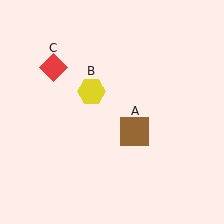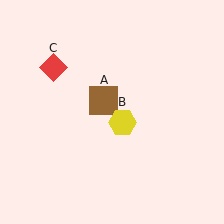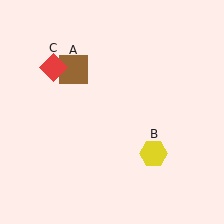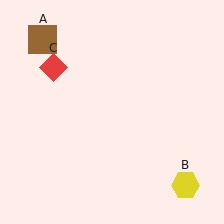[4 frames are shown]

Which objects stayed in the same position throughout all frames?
Red diamond (object C) remained stationary.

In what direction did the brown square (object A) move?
The brown square (object A) moved up and to the left.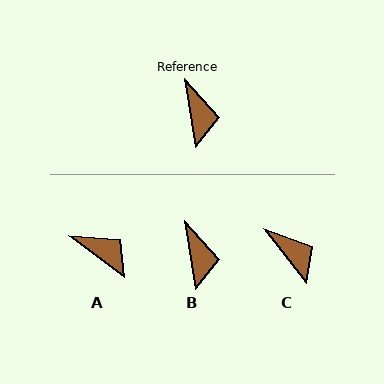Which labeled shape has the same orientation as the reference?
B.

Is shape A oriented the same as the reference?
No, it is off by about 44 degrees.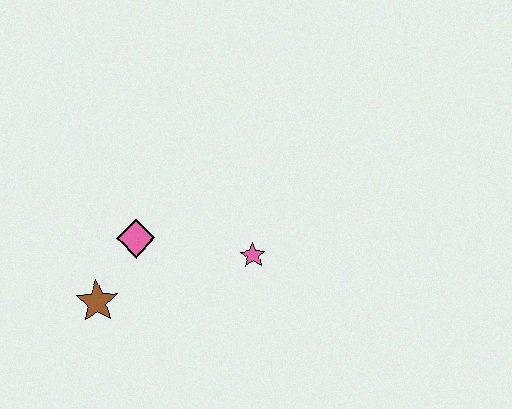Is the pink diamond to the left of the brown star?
No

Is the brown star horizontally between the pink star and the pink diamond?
No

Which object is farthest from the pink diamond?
The pink star is farthest from the pink diamond.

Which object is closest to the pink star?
The pink diamond is closest to the pink star.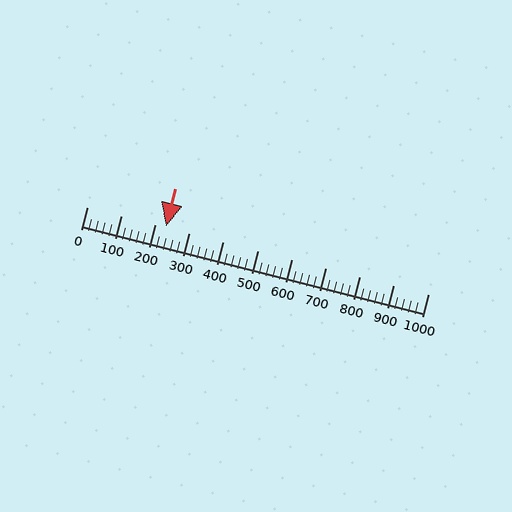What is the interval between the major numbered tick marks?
The major tick marks are spaced 100 units apart.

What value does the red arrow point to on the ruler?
The red arrow points to approximately 231.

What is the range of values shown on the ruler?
The ruler shows values from 0 to 1000.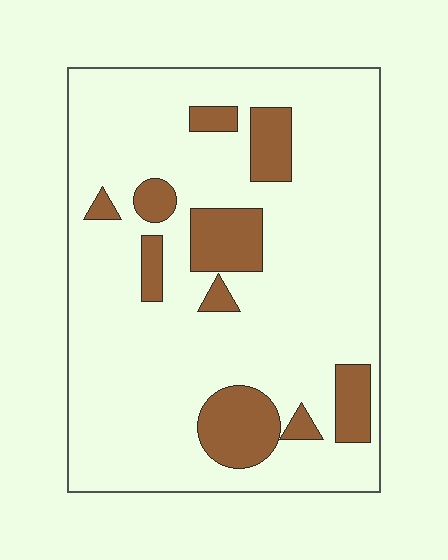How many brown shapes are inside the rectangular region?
10.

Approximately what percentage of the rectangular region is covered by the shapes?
Approximately 15%.